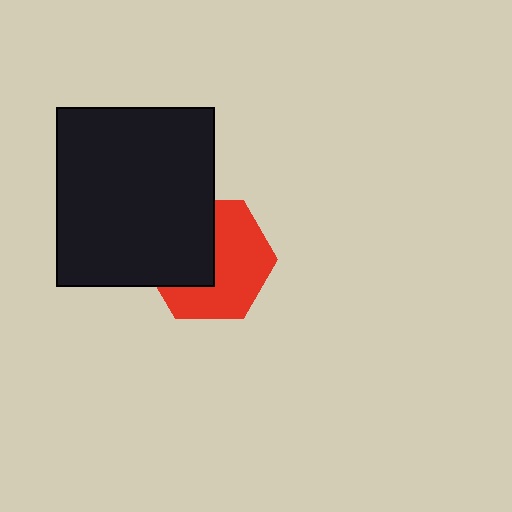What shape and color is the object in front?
The object in front is a black rectangle.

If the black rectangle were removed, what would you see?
You would see the complete red hexagon.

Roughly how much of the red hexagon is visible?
About half of it is visible (roughly 57%).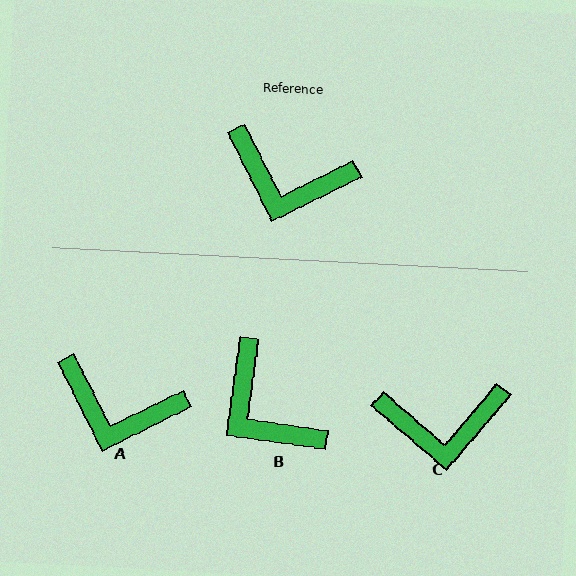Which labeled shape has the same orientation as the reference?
A.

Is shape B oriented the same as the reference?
No, it is off by about 34 degrees.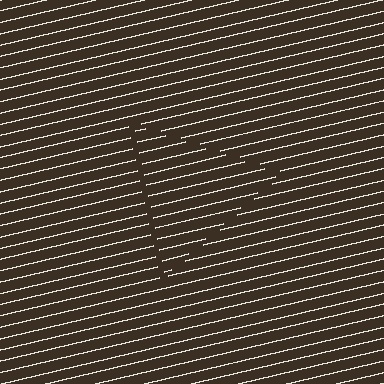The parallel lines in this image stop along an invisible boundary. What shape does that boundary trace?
An illusory triangle. The interior of the shape contains the same grating, shifted by half a period — the contour is defined by the phase discontinuity where line-ends from the inner and outer gratings abut.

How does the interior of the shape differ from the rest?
The interior of the shape contains the same grating, shifted by half a period — the contour is defined by the phase discontinuity where line-ends from the inner and outer gratings abut.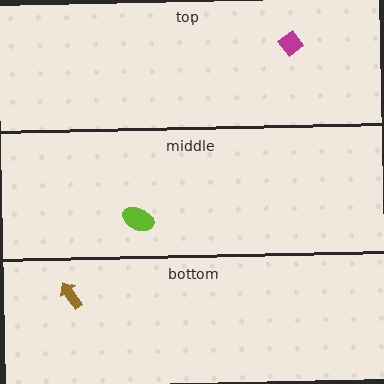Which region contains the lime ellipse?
The middle region.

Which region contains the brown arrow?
The bottom region.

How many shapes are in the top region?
1.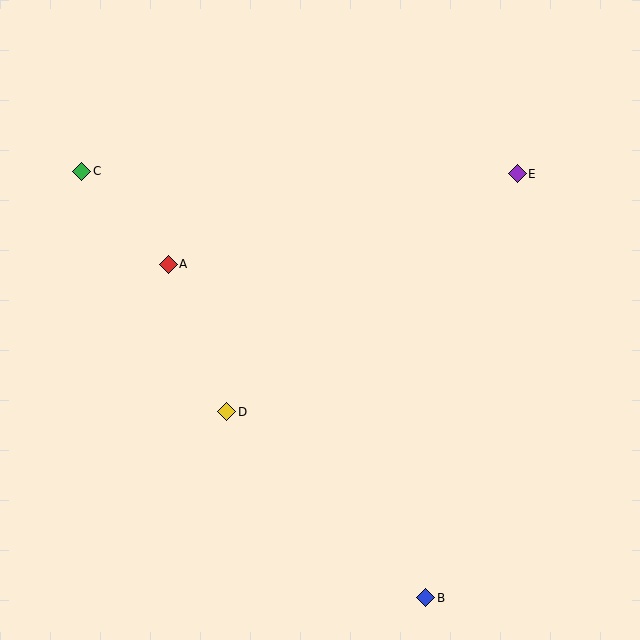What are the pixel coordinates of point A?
Point A is at (168, 264).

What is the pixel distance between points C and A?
The distance between C and A is 127 pixels.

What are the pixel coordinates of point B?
Point B is at (426, 598).